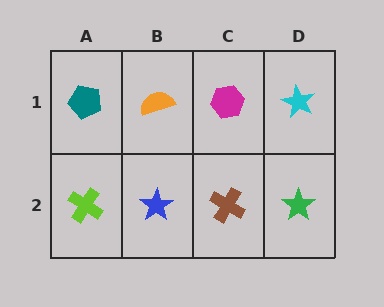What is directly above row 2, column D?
A cyan star.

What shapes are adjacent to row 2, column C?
A magenta hexagon (row 1, column C), a blue star (row 2, column B), a green star (row 2, column D).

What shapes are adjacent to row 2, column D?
A cyan star (row 1, column D), a brown cross (row 2, column C).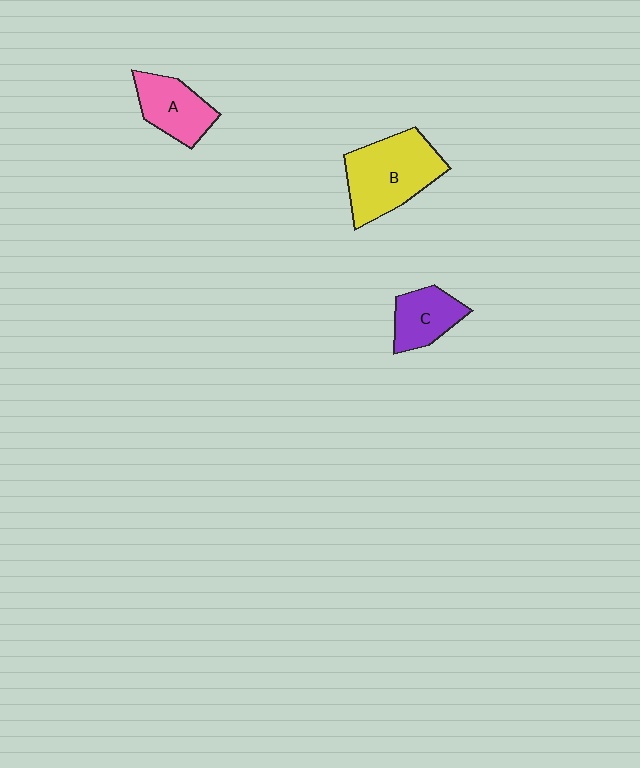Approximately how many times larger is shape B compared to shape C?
Approximately 1.8 times.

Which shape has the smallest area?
Shape C (purple).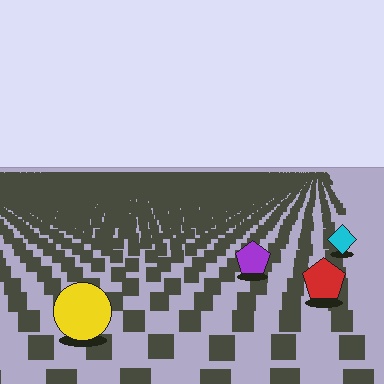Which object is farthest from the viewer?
The cyan diamond is farthest from the viewer. It appears smaller and the ground texture around it is denser.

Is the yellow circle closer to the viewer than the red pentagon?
Yes. The yellow circle is closer — you can tell from the texture gradient: the ground texture is coarser near it.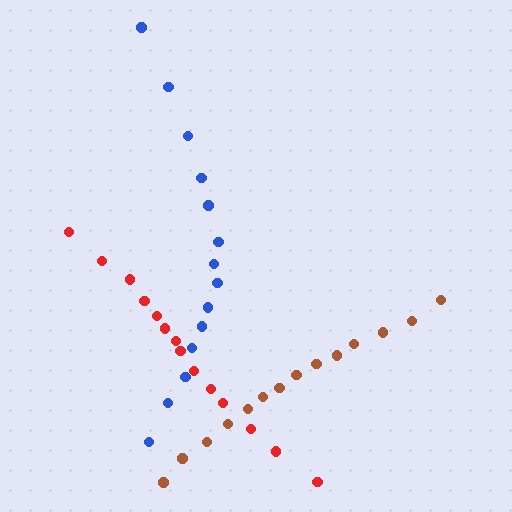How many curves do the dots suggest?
There are 3 distinct paths.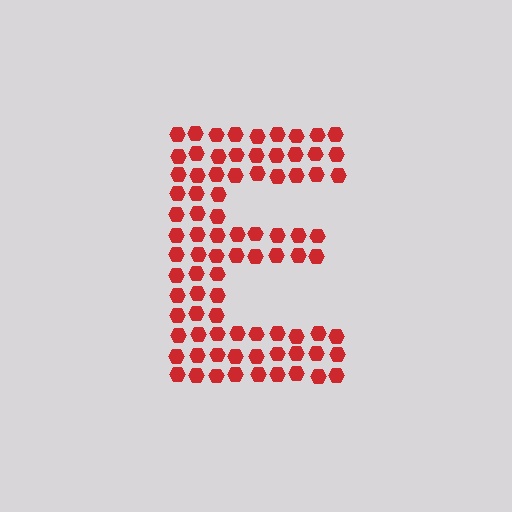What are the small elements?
The small elements are hexagons.